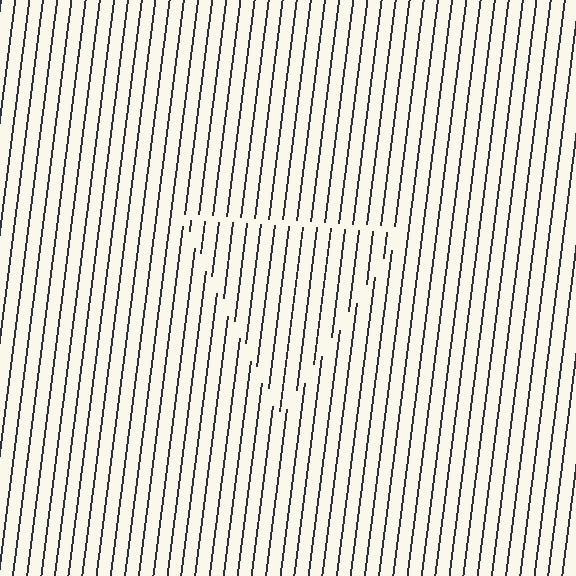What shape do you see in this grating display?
An illusory triangle. The interior of the shape contains the same grating, shifted by half a period — the contour is defined by the phase discontinuity where line-ends from the inner and outer gratings abut.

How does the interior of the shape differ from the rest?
The interior of the shape contains the same grating, shifted by half a period — the contour is defined by the phase discontinuity where line-ends from the inner and outer gratings abut.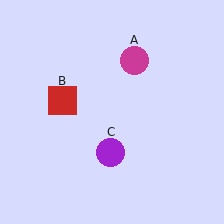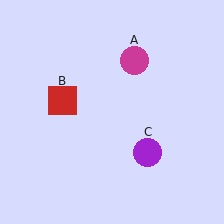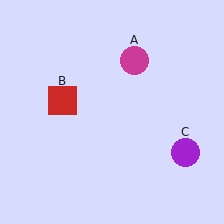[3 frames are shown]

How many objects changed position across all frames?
1 object changed position: purple circle (object C).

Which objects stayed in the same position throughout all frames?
Magenta circle (object A) and red square (object B) remained stationary.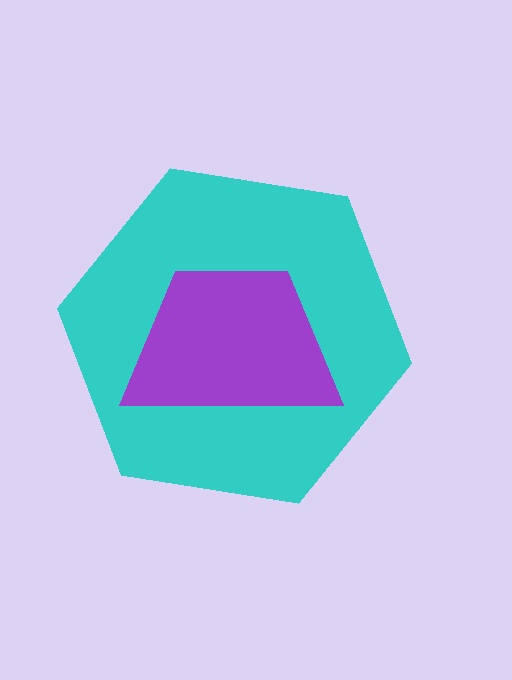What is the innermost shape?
The purple trapezoid.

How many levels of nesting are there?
2.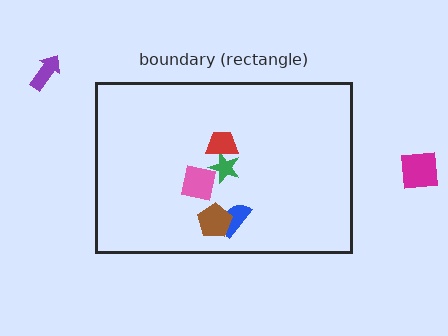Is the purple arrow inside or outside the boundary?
Outside.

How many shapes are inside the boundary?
5 inside, 2 outside.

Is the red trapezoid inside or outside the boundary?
Inside.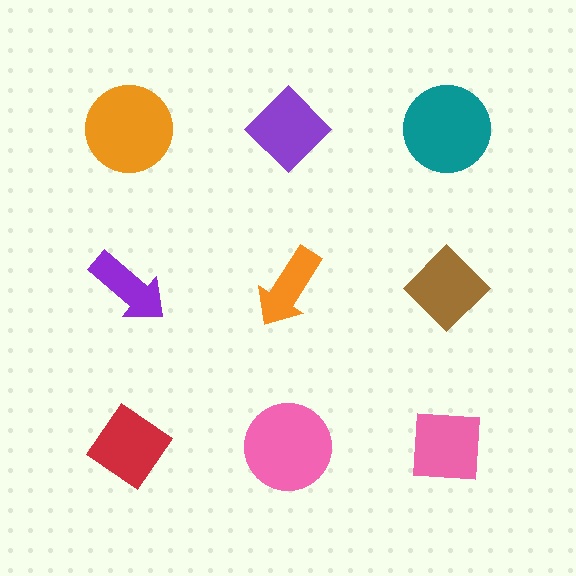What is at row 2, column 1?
A purple arrow.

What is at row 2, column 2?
An orange arrow.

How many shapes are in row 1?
3 shapes.